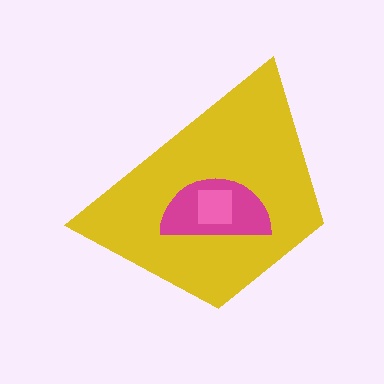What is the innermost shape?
The pink square.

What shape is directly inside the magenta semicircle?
The pink square.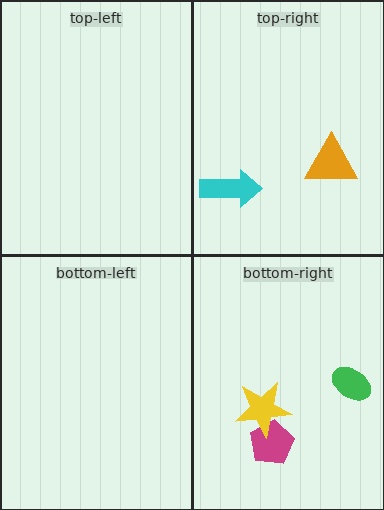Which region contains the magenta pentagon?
The bottom-right region.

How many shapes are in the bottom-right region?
3.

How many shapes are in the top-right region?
2.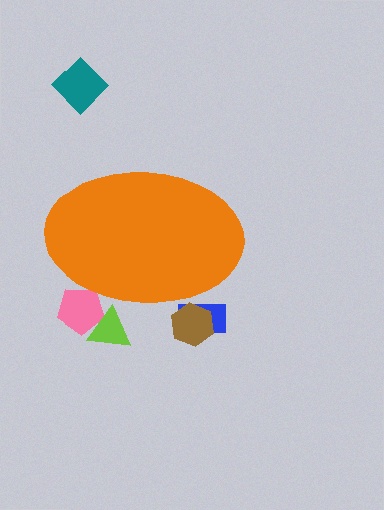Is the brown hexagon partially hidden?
Yes, the brown hexagon is partially hidden behind the orange ellipse.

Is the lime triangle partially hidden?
Yes, the lime triangle is partially hidden behind the orange ellipse.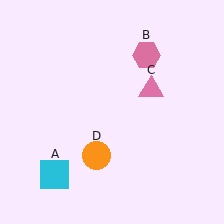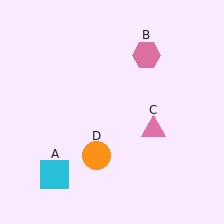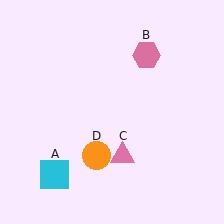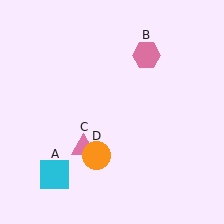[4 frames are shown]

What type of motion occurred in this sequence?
The pink triangle (object C) rotated clockwise around the center of the scene.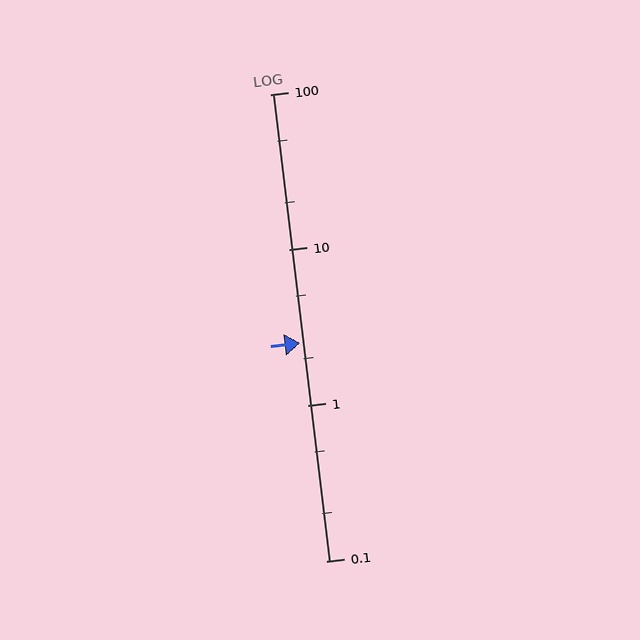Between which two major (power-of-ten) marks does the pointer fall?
The pointer is between 1 and 10.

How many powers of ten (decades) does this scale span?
The scale spans 3 decades, from 0.1 to 100.